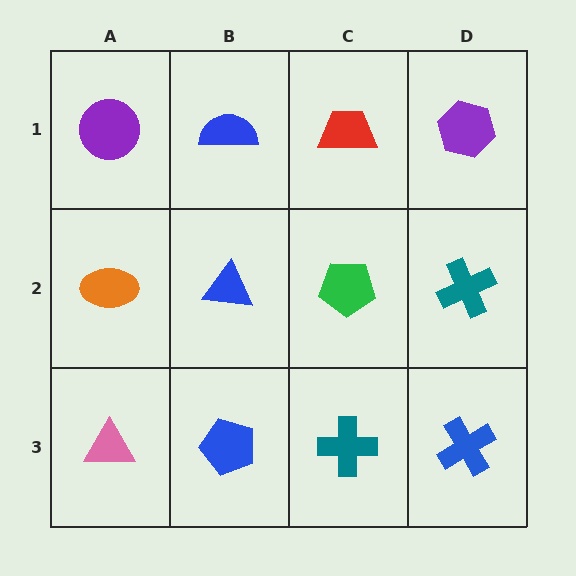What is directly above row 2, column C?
A red trapezoid.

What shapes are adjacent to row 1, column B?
A blue triangle (row 2, column B), a purple circle (row 1, column A), a red trapezoid (row 1, column C).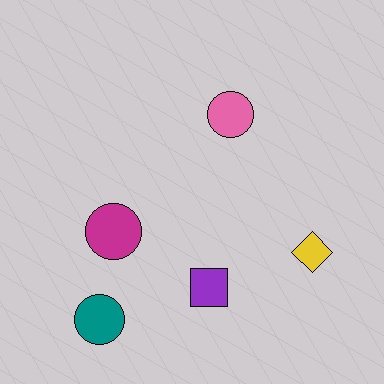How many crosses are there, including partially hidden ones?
There are no crosses.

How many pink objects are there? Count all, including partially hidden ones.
There is 1 pink object.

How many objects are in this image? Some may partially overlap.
There are 5 objects.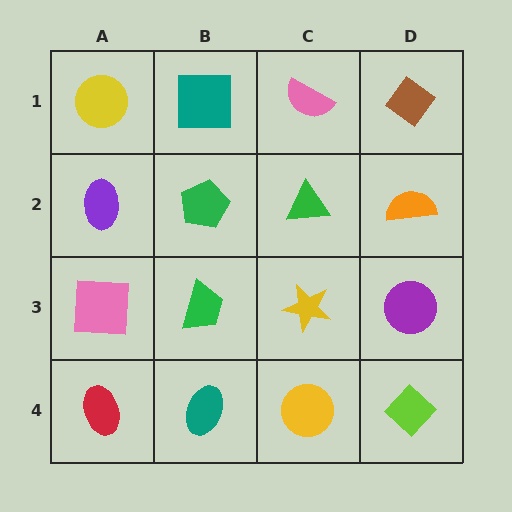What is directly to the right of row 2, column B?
A green triangle.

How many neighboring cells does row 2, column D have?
3.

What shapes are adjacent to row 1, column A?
A purple ellipse (row 2, column A), a teal square (row 1, column B).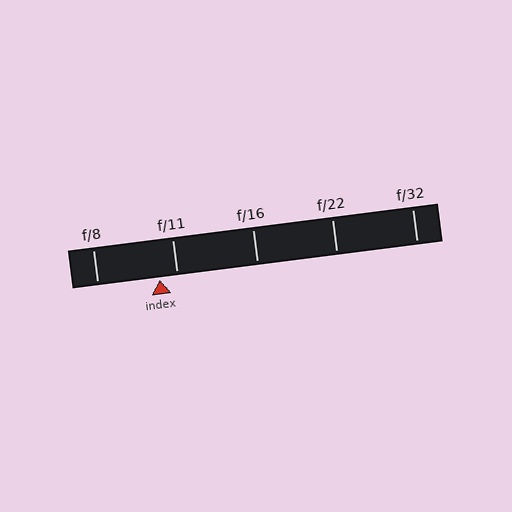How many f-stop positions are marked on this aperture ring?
There are 5 f-stop positions marked.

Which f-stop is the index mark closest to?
The index mark is closest to f/11.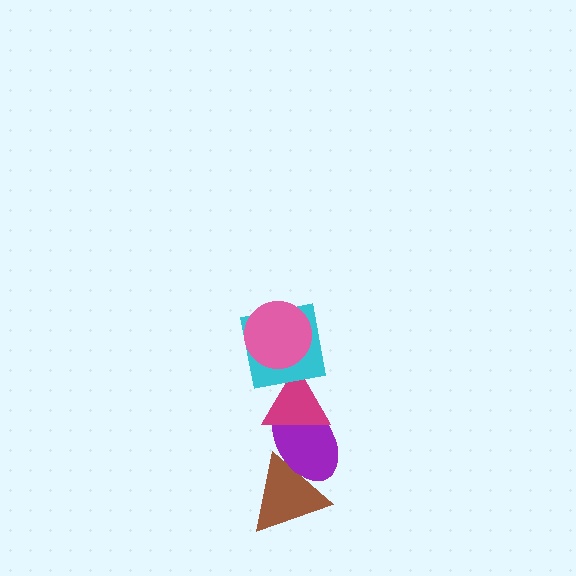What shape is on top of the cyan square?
The pink circle is on top of the cyan square.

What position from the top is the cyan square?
The cyan square is 2nd from the top.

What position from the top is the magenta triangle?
The magenta triangle is 3rd from the top.